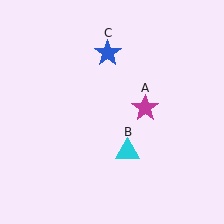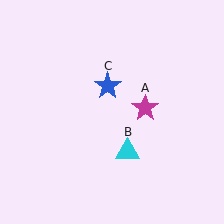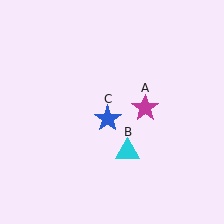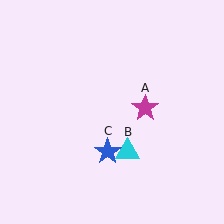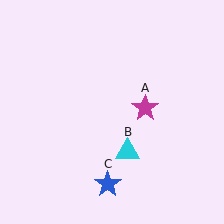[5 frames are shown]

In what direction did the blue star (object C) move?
The blue star (object C) moved down.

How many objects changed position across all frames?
1 object changed position: blue star (object C).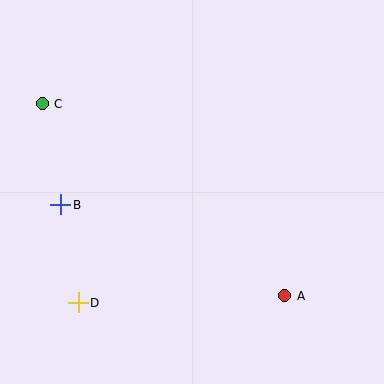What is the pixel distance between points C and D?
The distance between C and D is 203 pixels.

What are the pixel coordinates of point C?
Point C is at (42, 104).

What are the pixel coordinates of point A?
Point A is at (285, 296).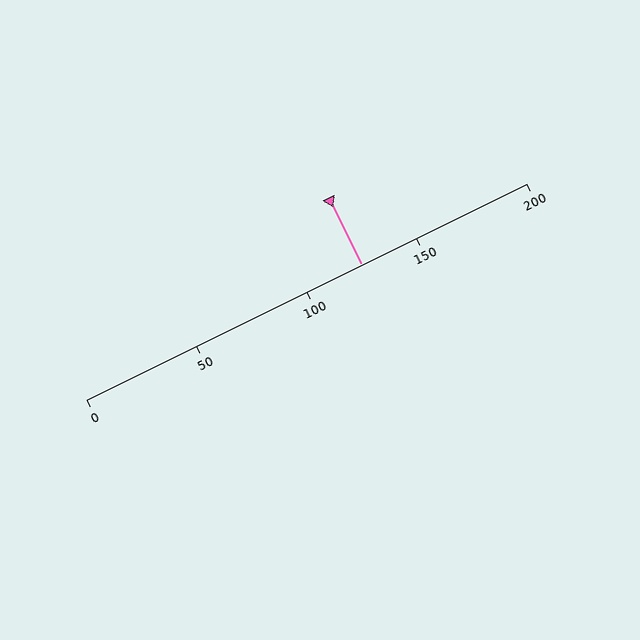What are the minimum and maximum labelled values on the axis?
The axis runs from 0 to 200.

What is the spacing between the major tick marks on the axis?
The major ticks are spaced 50 apart.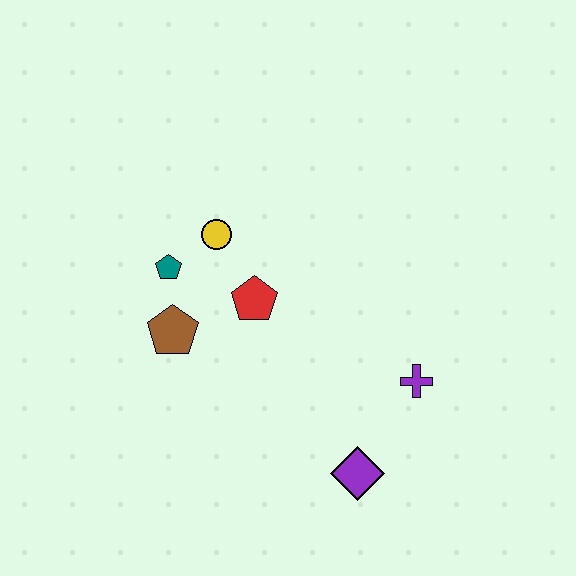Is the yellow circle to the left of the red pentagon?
Yes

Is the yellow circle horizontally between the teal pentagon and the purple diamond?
Yes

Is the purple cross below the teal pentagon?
Yes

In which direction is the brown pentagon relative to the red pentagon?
The brown pentagon is to the left of the red pentagon.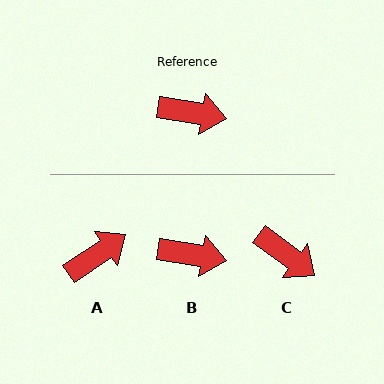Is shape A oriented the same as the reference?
No, it is off by about 44 degrees.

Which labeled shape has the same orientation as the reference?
B.